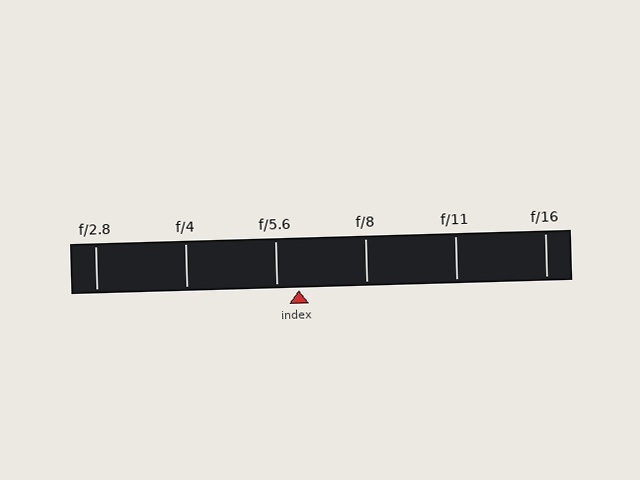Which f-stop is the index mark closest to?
The index mark is closest to f/5.6.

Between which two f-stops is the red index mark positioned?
The index mark is between f/5.6 and f/8.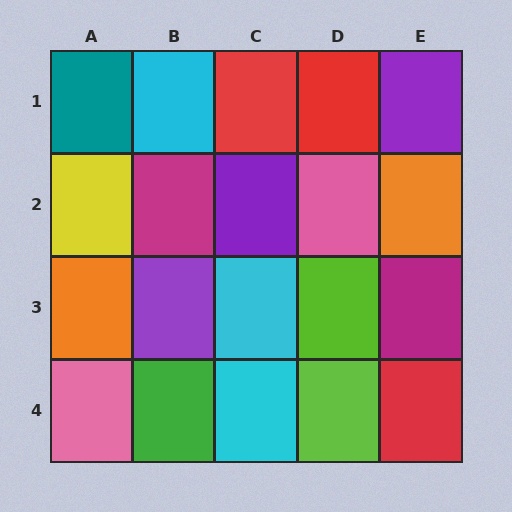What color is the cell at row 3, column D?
Lime.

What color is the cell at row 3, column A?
Orange.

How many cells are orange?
2 cells are orange.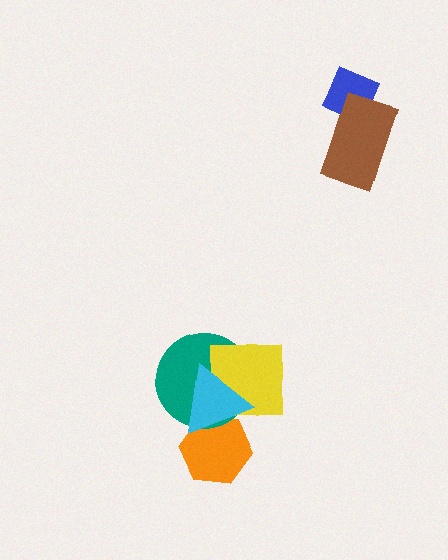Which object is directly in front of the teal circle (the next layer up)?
The yellow square is directly in front of the teal circle.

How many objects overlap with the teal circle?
3 objects overlap with the teal circle.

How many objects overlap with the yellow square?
3 objects overlap with the yellow square.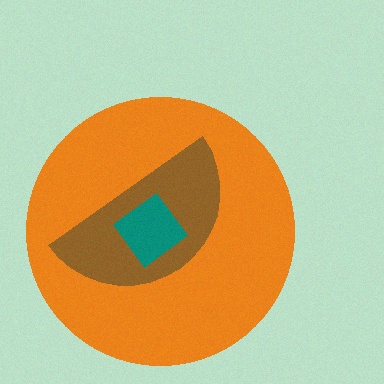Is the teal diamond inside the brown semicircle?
Yes.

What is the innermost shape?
The teal diamond.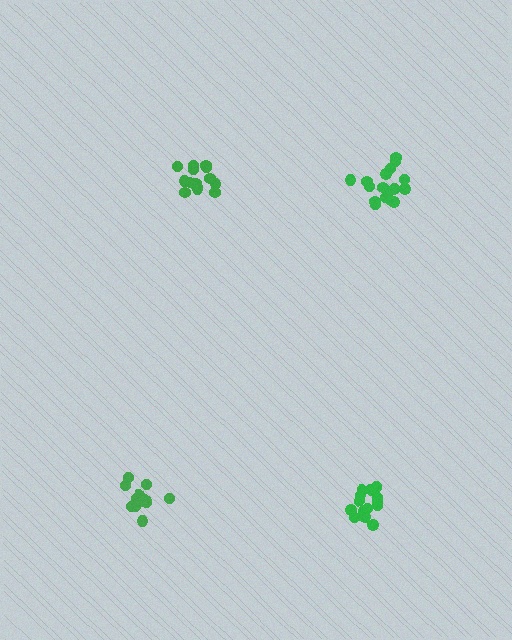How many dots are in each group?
Group 1: 13 dots, Group 2: 18 dots, Group 3: 15 dots, Group 4: 14 dots (60 total).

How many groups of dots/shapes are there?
There are 4 groups.